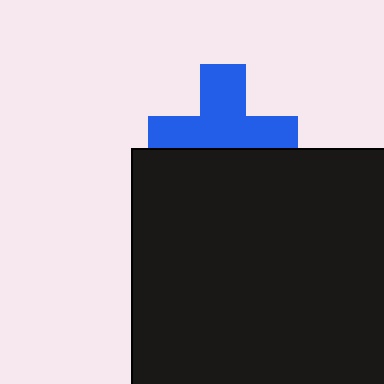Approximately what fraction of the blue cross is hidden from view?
Roughly 38% of the blue cross is hidden behind the black rectangle.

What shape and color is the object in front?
The object in front is a black rectangle.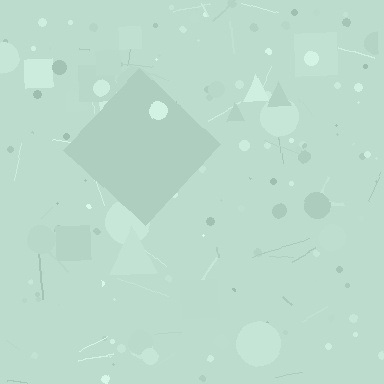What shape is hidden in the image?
A diamond is hidden in the image.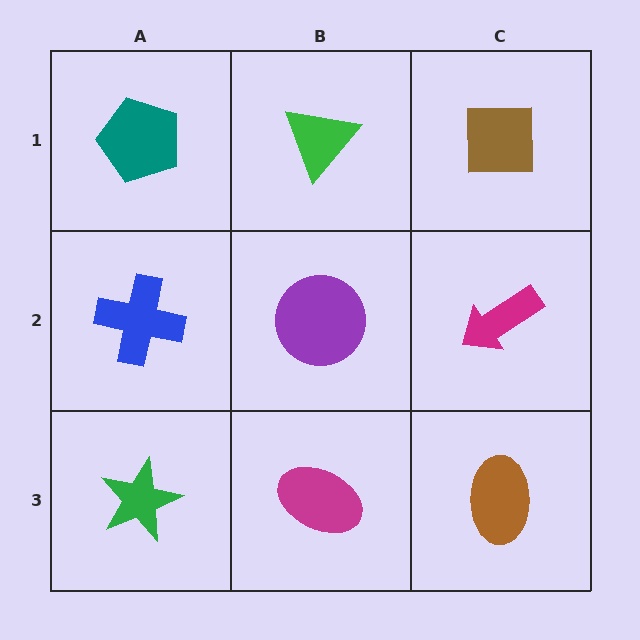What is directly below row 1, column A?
A blue cross.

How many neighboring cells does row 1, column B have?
3.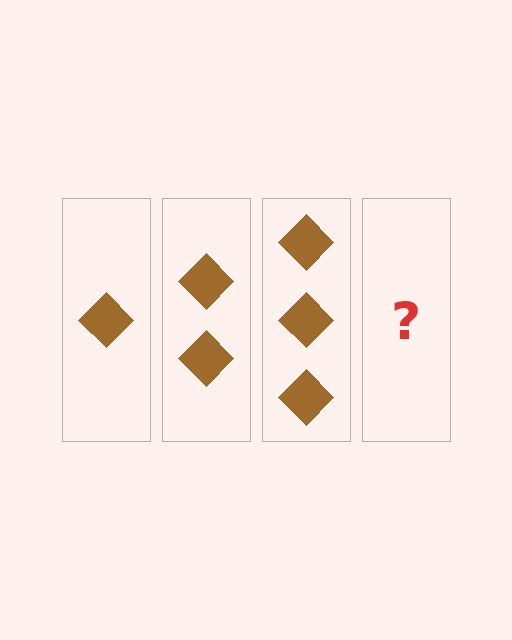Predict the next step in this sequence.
The next step is 4 diamonds.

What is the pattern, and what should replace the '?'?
The pattern is that each step adds one more diamond. The '?' should be 4 diamonds.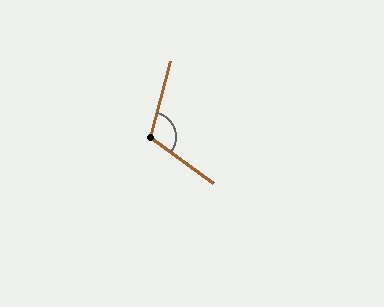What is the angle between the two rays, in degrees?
Approximately 111 degrees.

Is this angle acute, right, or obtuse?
It is obtuse.